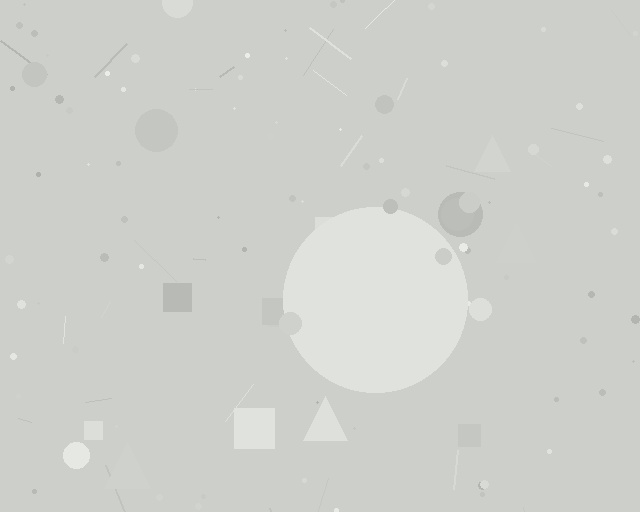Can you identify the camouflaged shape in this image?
The camouflaged shape is a circle.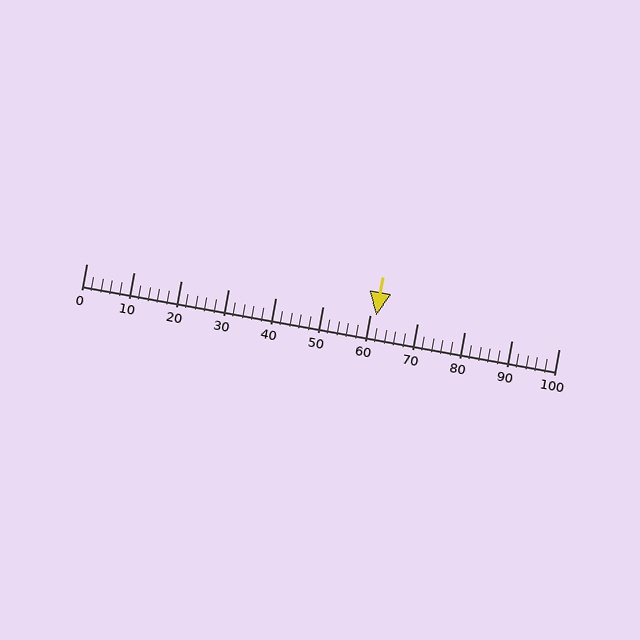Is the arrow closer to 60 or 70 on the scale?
The arrow is closer to 60.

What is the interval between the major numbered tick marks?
The major tick marks are spaced 10 units apart.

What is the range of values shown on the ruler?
The ruler shows values from 0 to 100.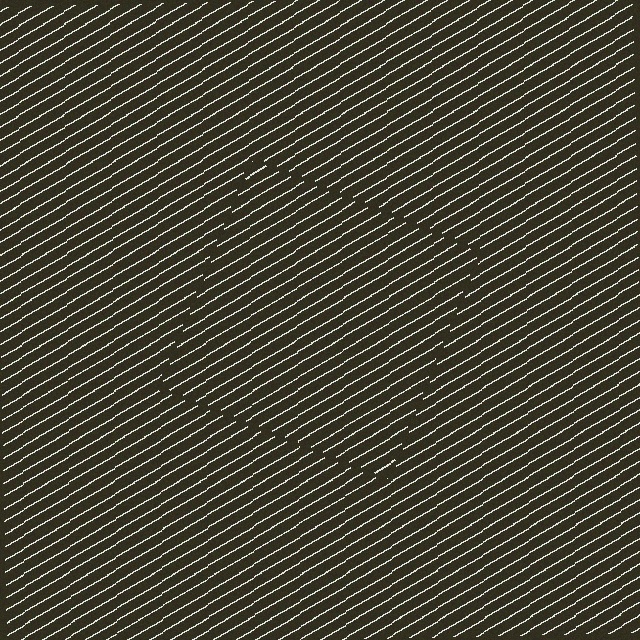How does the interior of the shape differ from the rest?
The interior of the shape contains the same grating, shifted by half a period — the contour is defined by the phase discontinuity where line-ends from the inner and outer gratings abut.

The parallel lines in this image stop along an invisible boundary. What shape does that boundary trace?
An illusory square. The interior of the shape contains the same grating, shifted by half a period — the contour is defined by the phase discontinuity where line-ends from the inner and outer gratings abut.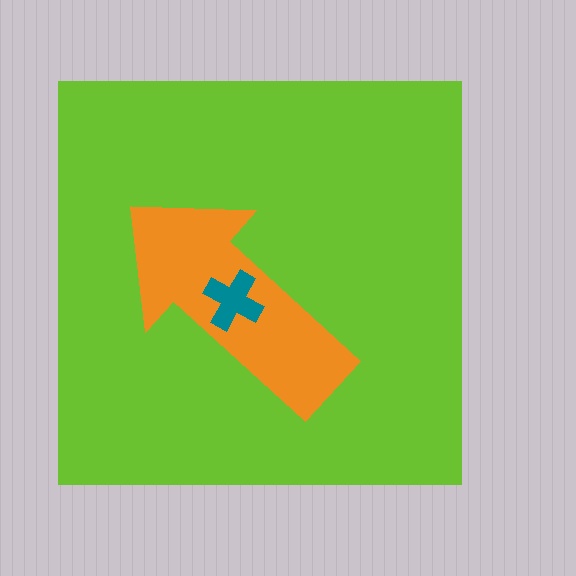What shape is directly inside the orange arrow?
The teal cross.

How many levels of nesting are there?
3.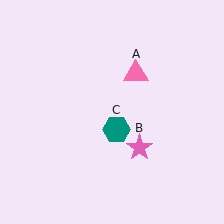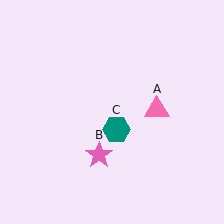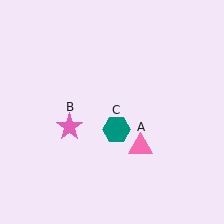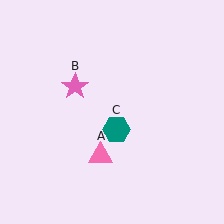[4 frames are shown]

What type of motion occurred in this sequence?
The pink triangle (object A), pink star (object B) rotated clockwise around the center of the scene.